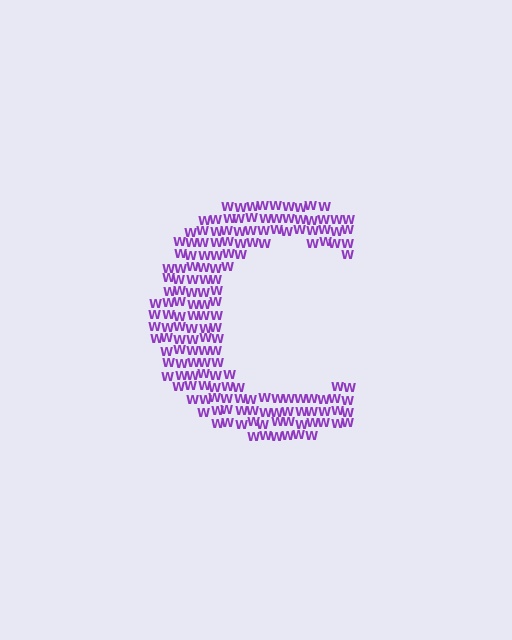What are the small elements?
The small elements are letter W's.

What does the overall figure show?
The overall figure shows the letter C.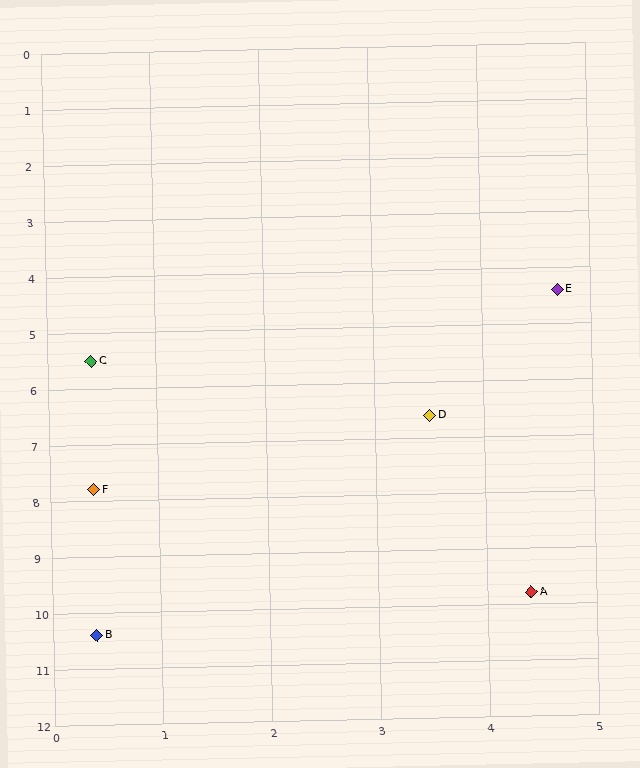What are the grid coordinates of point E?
Point E is at approximately (4.7, 4.4).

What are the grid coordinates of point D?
Point D is at approximately (3.5, 6.6).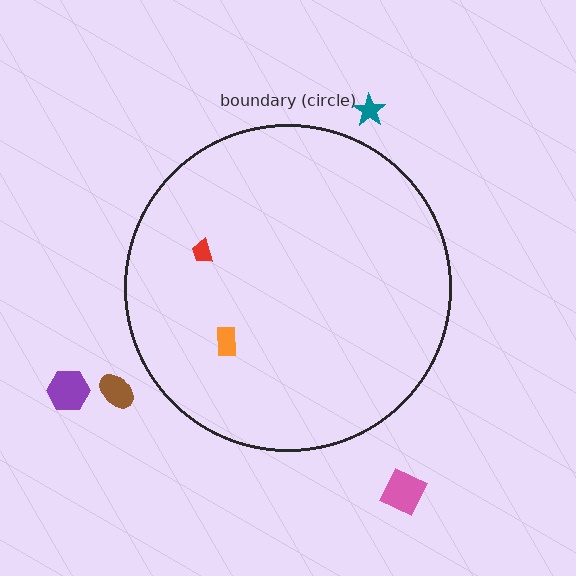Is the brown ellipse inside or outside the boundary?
Outside.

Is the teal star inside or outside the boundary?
Outside.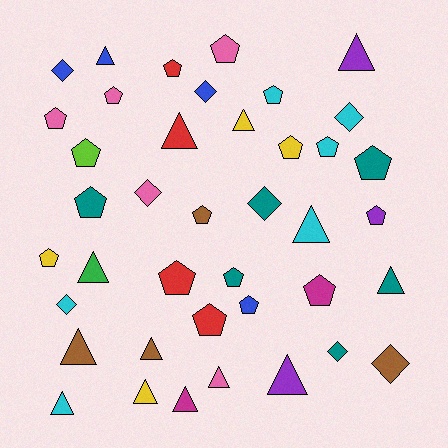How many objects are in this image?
There are 40 objects.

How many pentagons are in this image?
There are 18 pentagons.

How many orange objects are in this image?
There are no orange objects.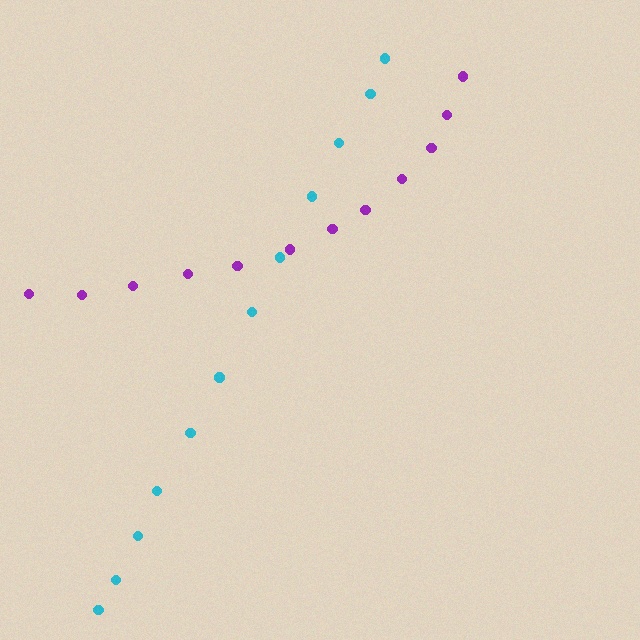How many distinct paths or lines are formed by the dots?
There are 2 distinct paths.